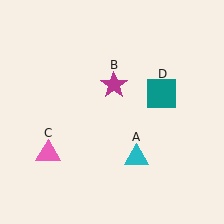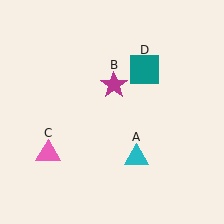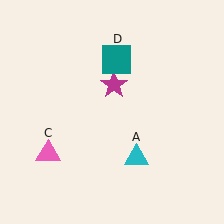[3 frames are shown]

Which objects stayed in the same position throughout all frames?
Cyan triangle (object A) and magenta star (object B) and pink triangle (object C) remained stationary.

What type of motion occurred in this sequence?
The teal square (object D) rotated counterclockwise around the center of the scene.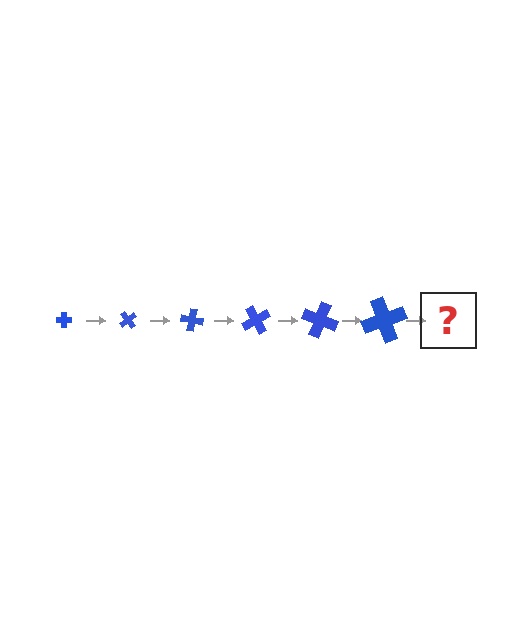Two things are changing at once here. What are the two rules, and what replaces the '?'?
The two rules are that the cross grows larger each step and it rotates 50 degrees each step. The '?' should be a cross, larger than the previous one and rotated 300 degrees from the start.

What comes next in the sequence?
The next element should be a cross, larger than the previous one and rotated 300 degrees from the start.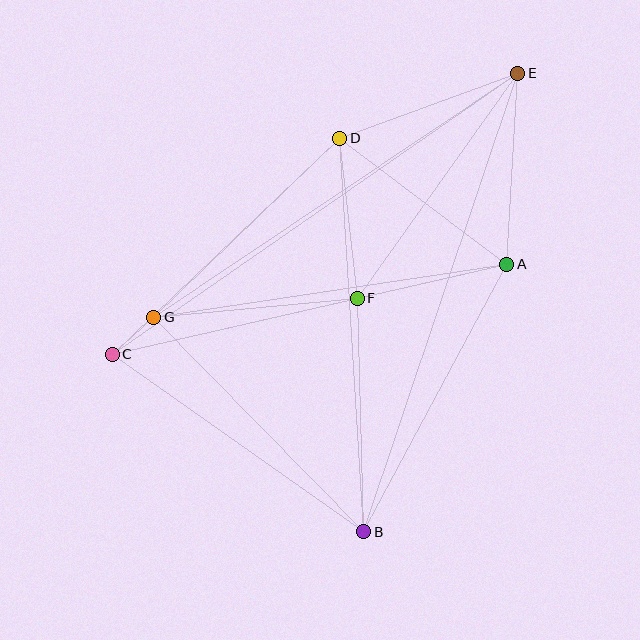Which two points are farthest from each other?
Points C and E are farthest from each other.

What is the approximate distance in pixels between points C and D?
The distance between C and D is approximately 314 pixels.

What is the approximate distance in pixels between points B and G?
The distance between B and G is approximately 300 pixels.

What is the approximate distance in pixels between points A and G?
The distance between A and G is approximately 357 pixels.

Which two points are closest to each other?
Points C and G are closest to each other.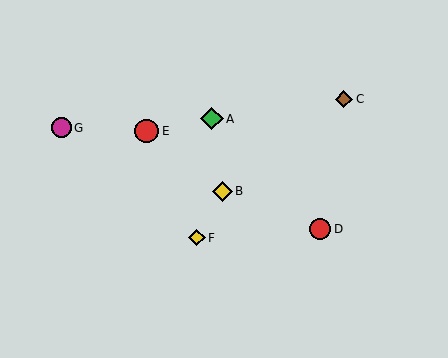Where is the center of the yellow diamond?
The center of the yellow diamond is at (222, 191).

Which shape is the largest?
The red circle (labeled E) is the largest.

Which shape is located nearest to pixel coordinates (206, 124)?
The green diamond (labeled A) at (212, 119) is nearest to that location.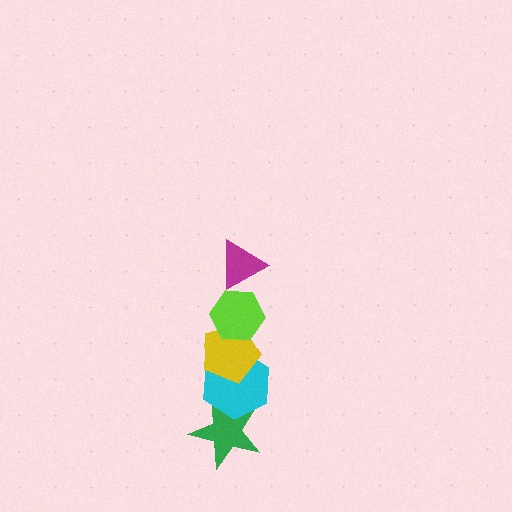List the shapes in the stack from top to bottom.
From top to bottom: the magenta triangle, the lime hexagon, the yellow pentagon, the cyan hexagon, the green star.